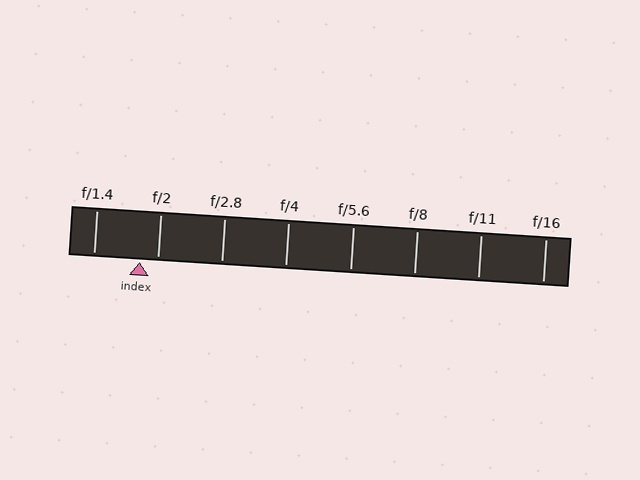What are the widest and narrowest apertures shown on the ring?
The widest aperture shown is f/1.4 and the narrowest is f/16.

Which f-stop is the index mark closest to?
The index mark is closest to f/2.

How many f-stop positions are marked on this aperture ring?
There are 8 f-stop positions marked.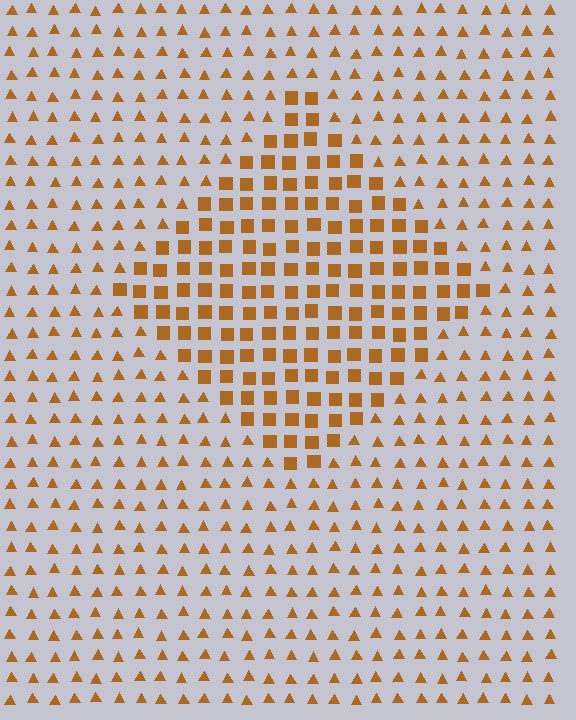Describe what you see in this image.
The image is filled with small brown elements arranged in a uniform grid. A diamond-shaped region contains squares, while the surrounding area contains triangles. The boundary is defined purely by the change in element shape.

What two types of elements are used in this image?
The image uses squares inside the diamond region and triangles outside it.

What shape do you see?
I see a diamond.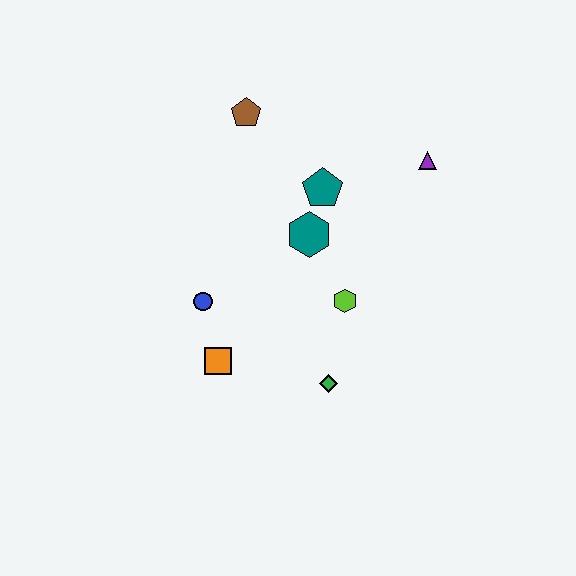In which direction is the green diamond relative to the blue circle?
The green diamond is to the right of the blue circle.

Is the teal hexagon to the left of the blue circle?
No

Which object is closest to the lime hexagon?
The teal hexagon is closest to the lime hexagon.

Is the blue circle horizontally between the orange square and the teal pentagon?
No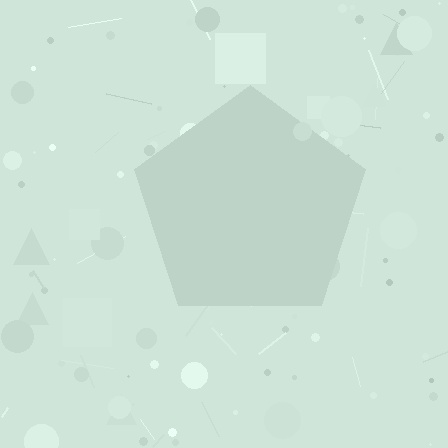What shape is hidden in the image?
A pentagon is hidden in the image.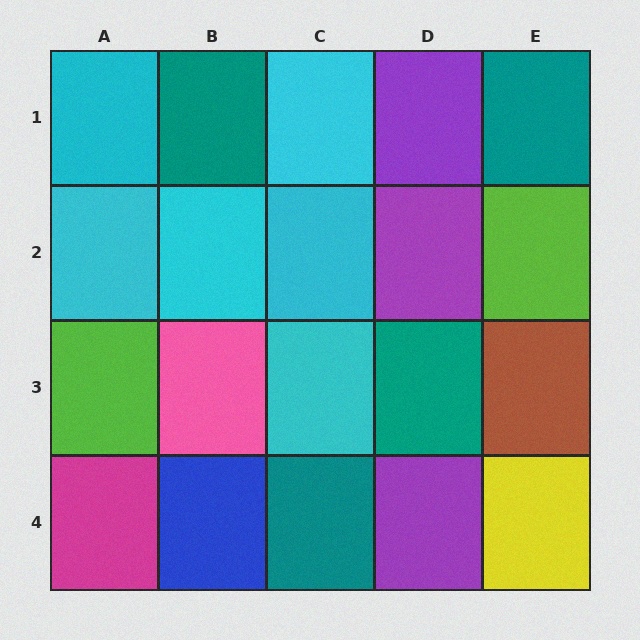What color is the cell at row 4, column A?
Magenta.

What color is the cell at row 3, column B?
Pink.